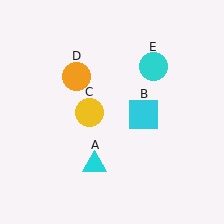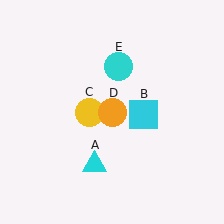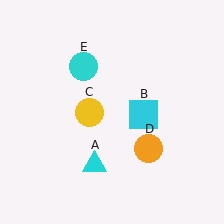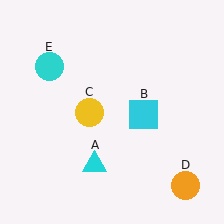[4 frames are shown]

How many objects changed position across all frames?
2 objects changed position: orange circle (object D), cyan circle (object E).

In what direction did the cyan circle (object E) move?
The cyan circle (object E) moved left.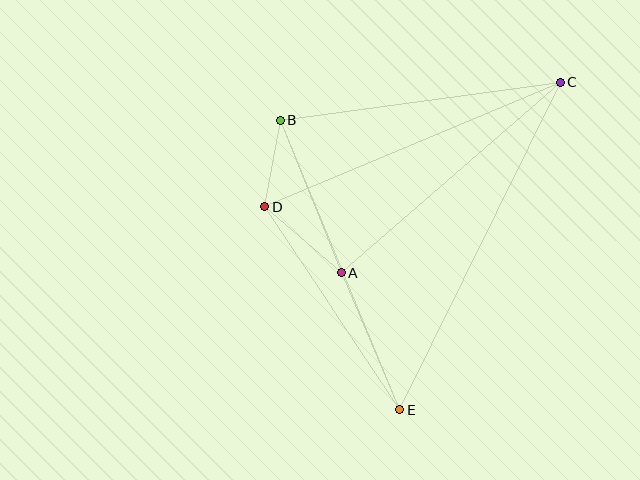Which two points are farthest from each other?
Points C and E are farthest from each other.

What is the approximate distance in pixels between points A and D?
The distance between A and D is approximately 101 pixels.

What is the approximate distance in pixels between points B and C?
The distance between B and C is approximately 283 pixels.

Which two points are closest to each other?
Points B and D are closest to each other.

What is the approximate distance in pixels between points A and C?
The distance between A and C is approximately 290 pixels.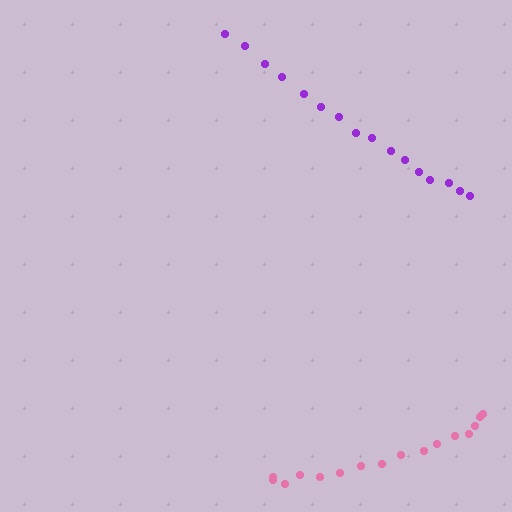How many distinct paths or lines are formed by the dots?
There are 2 distinct paths.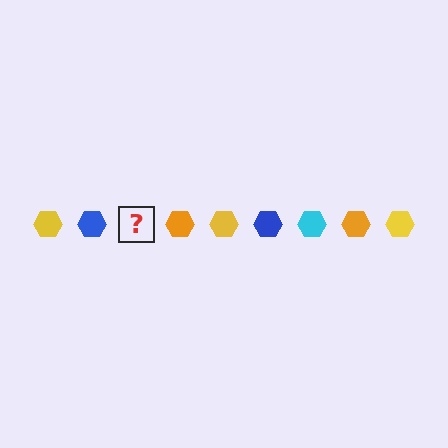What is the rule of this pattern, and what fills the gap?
The rule is that the pattern cycles through yellow, blue, cyan, orange hexagons. The gap should be filled with a cyan hexagon.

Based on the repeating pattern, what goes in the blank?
The blank should be a cyan hexagon.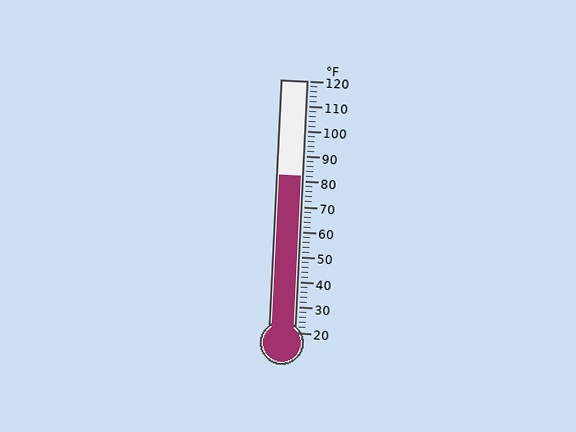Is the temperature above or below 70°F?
The temperature is above 70°F.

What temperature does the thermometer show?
The thermometer shows approximately 82°F.